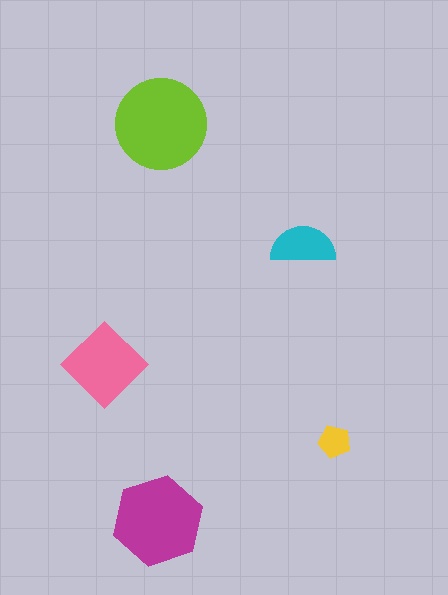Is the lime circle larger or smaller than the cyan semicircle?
Larger.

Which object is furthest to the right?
The yellow pentagon is rightmost.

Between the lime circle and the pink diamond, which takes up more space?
The lime circle.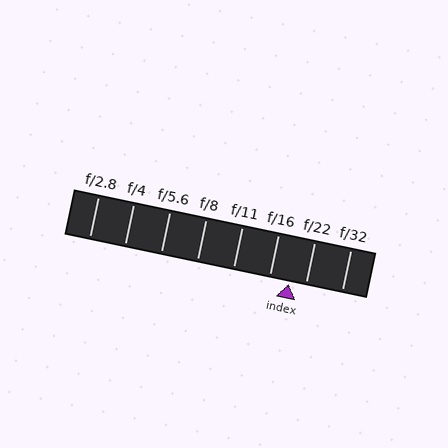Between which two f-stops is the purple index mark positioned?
The index mark is between f/16 and f/22.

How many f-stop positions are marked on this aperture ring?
There are 8 f-stop positions marked.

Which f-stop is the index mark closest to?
The index mark is closest to f/22.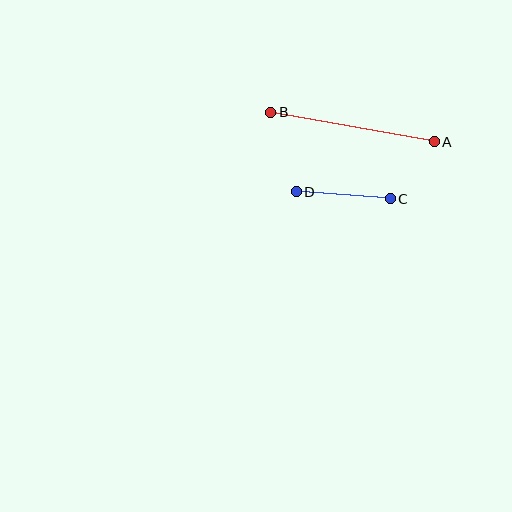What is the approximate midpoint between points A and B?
The midpoint is at approximately (352, 127) pixels.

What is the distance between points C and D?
The distance is approximately 94 pixels.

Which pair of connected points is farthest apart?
Points A and B are farthest apart.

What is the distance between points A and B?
The distance is approximately 166 pixels.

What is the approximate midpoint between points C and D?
The midpoint is at approximately (343, 195) pixels.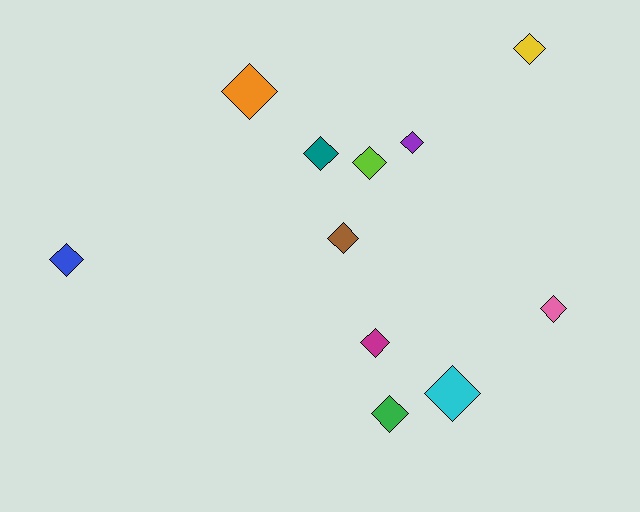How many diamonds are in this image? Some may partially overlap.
There are 11 diamonds.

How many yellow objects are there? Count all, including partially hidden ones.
There is 1 yellow object.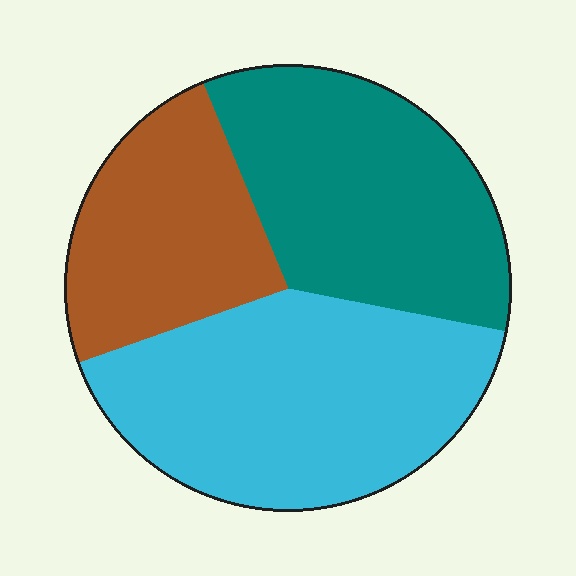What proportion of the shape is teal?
Teal takes up about one third (1/3) of the shape.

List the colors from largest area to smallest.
From largest to smallest: cyan, teal, brown.